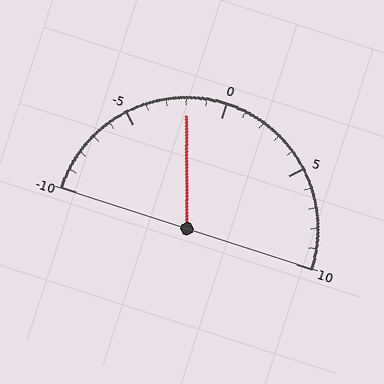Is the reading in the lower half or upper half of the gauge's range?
The reading is in the lower half of the range (-10 to 10).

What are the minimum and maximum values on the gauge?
The gauge ranges from -10 to 10.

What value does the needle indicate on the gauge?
The needle indicates approximately -2.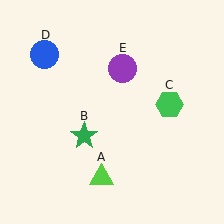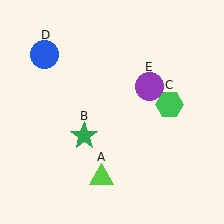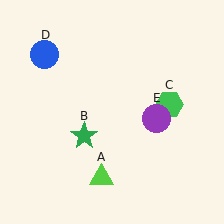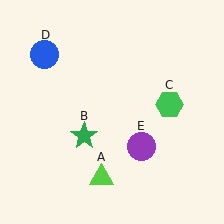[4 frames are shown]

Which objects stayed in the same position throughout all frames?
Lime triangle (object A) and green star (object B) and green hexagon (object C) and blue circle (object D) remained stationary.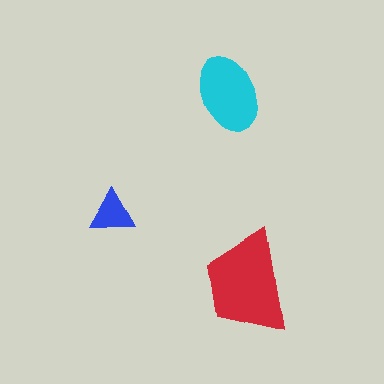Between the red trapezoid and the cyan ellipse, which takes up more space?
The red trapezoid.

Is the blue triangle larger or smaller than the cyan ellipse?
Smaller.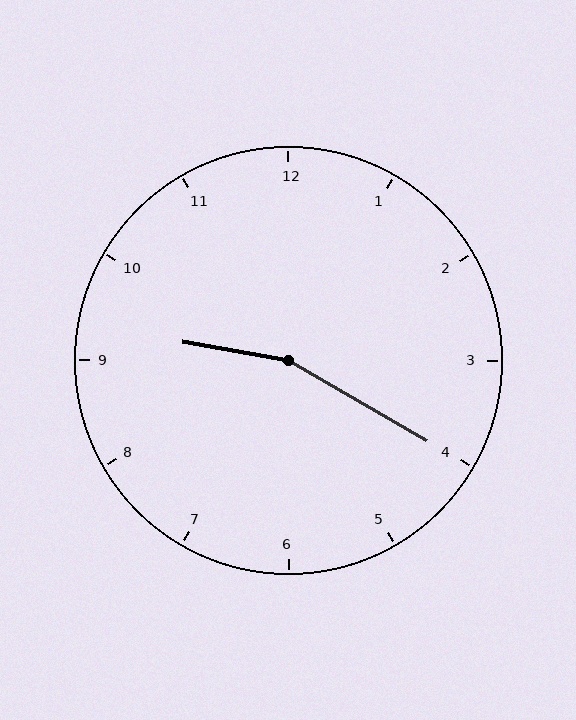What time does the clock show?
9:20.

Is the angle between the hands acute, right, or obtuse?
It is obtuse.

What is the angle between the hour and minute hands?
Approximately 160 degrees.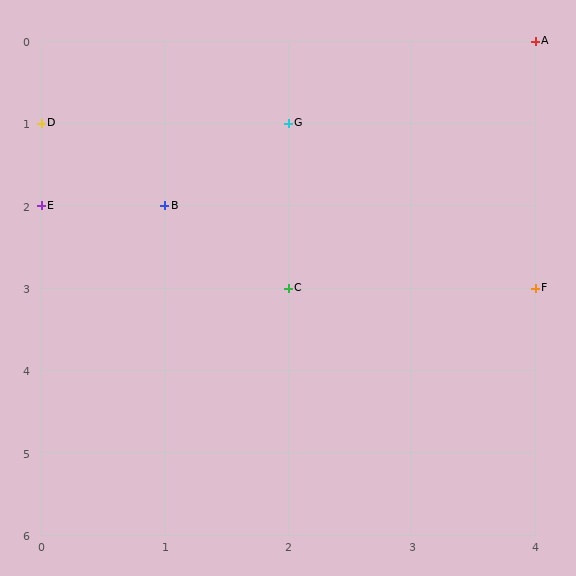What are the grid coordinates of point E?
Point E is at grid coordinates (0, 2).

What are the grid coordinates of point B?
Point B is at grid coordinates (1, 2).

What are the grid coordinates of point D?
Point D is at grid coordinates (0, 1).